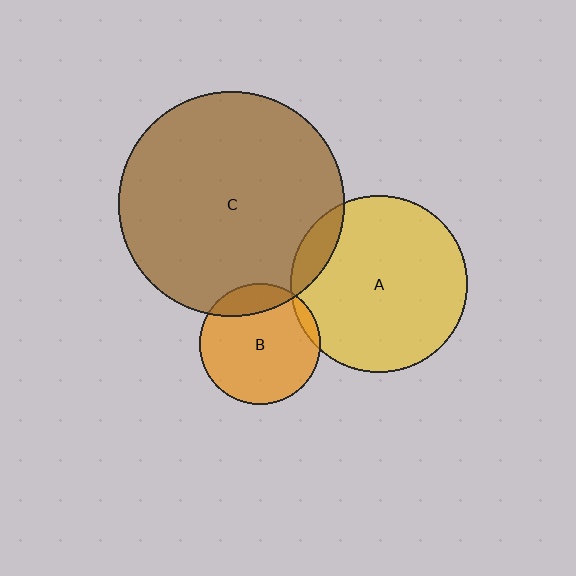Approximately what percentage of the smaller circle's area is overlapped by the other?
Approximately 15%.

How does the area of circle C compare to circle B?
Approximately 3.5 times.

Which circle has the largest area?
Circle C (brown).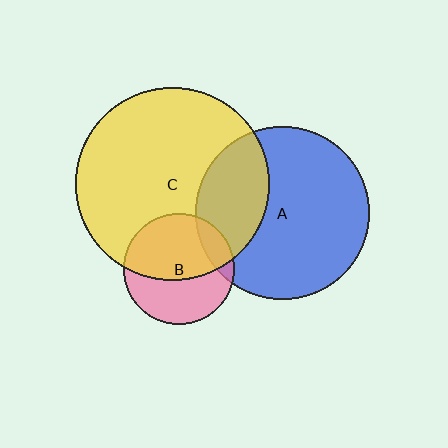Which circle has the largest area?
Circle C (yellow).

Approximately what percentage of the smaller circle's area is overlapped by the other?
Approximately 15%.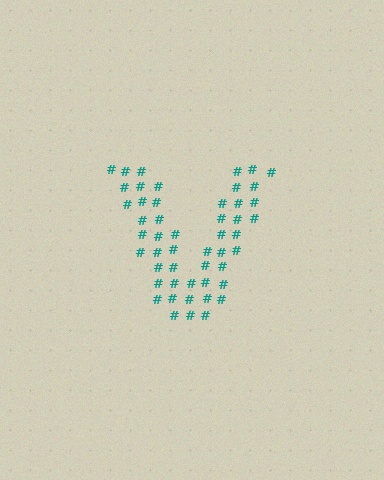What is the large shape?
The large shape is the letter V.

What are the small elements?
The small elements are hash symbols.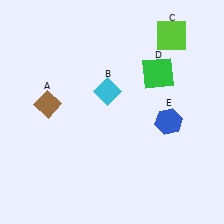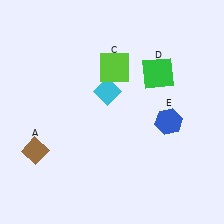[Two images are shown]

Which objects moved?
The objects that moved are: the brown diamond (A), the lime square (C).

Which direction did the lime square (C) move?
The lime square (C) moved left.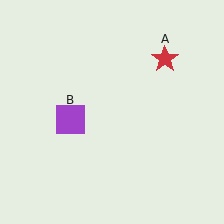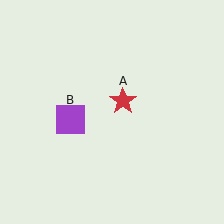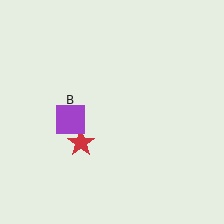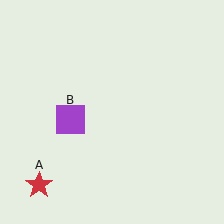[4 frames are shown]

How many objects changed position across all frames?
1 object changed position: red star (object A).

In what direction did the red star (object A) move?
The red star (object A) moved down and to the left.